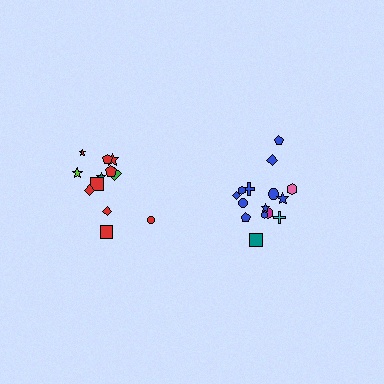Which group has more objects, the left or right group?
The right group.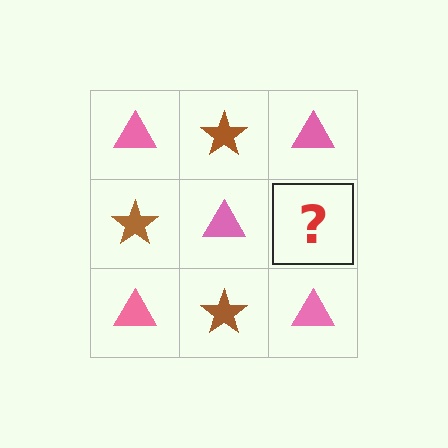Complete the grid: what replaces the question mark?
The question mark should be replaced with a brown star.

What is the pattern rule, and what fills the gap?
The rule is that it alternates pink triangle and brown star in a checkerboard pattern. The gap should be filled with a brown star.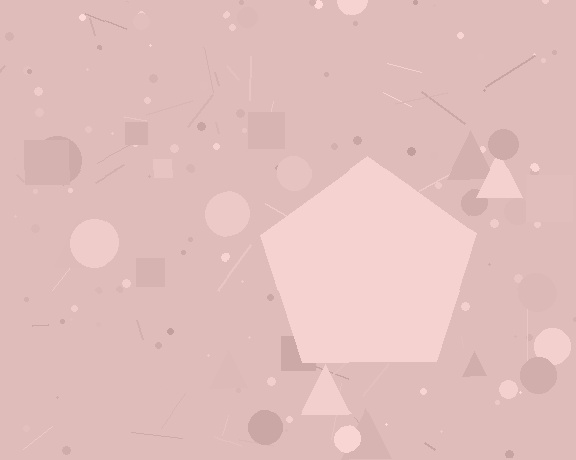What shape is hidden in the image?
A pentagon is hidden in the image.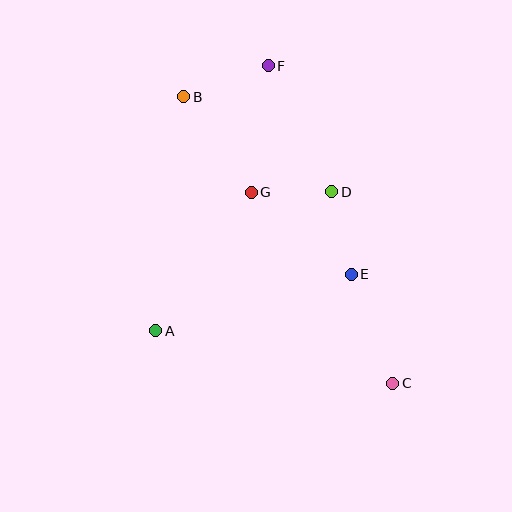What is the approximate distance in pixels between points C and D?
The distance between C and D is approximately 201 pixels.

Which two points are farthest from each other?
Points B and C are farthest from each other.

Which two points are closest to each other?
Points D and G are closest to each other.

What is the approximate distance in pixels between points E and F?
The distance between E and F is approximately 225 pixels.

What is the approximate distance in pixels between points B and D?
The distance between B and D is approximately 176 pixels.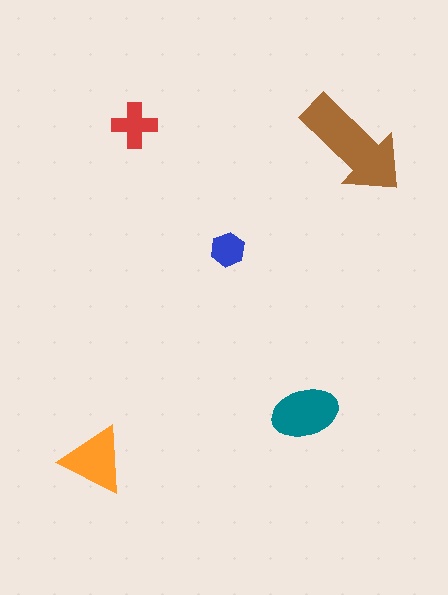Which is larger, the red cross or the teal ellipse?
The teal ellipse.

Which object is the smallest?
The blue hexagon.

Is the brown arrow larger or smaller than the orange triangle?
Larger.